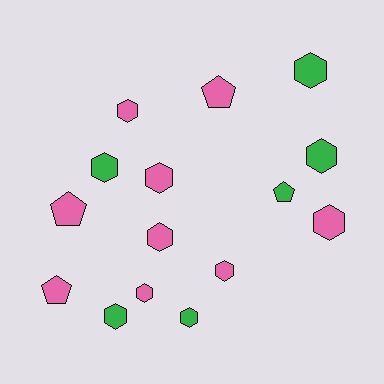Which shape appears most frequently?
Hexagon, with 11 objects.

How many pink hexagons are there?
There are 6 pink hexagons.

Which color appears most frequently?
Pink, with 9 objects.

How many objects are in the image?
There are 15 objects.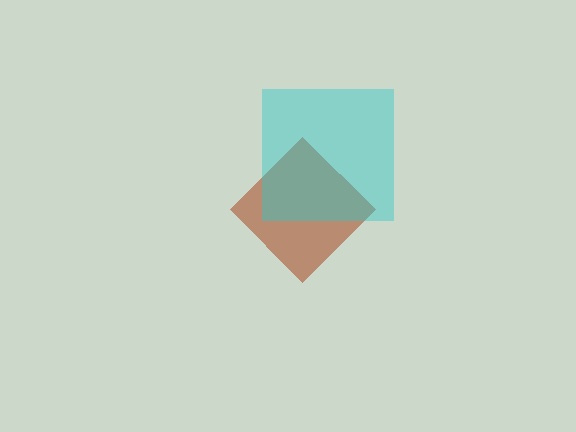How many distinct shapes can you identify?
There are 2 distinct shapes: a brown diamond, a cyan square.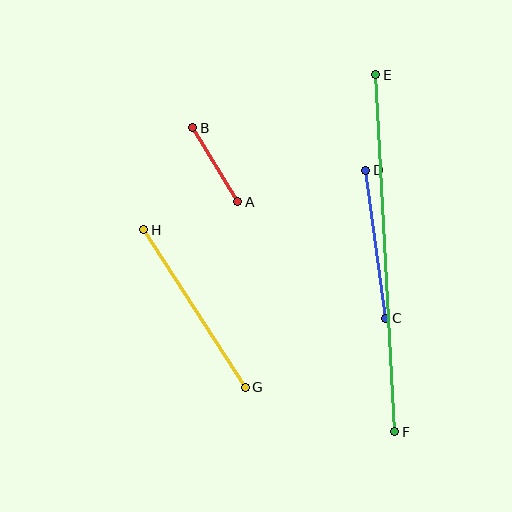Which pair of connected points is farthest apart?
Points E and F are farthest apart.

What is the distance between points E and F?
The distance is approximately 357 pixels.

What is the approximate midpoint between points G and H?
The midpoint is at approximately (195, 309) pixels.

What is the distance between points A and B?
The distance is approximately 87 pixels.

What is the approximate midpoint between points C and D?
The midpoint is at approximately (375, 244) pixels.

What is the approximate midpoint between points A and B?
The midpoint is at approximately (215, 165) pixels.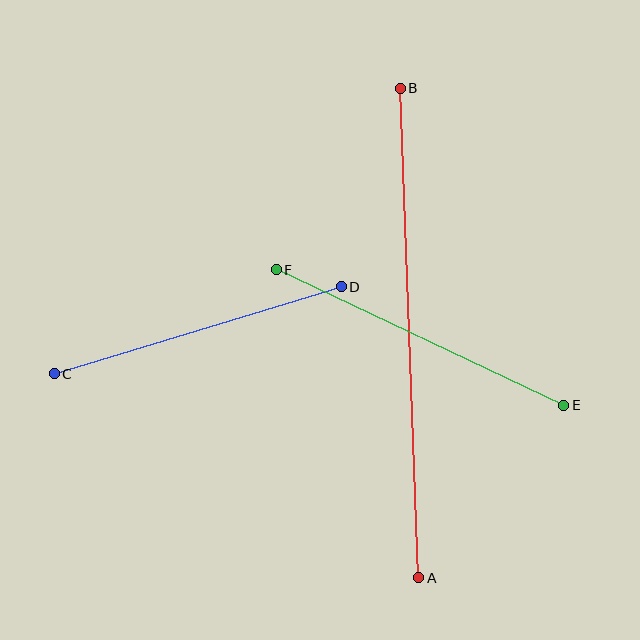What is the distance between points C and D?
The distance is approximately 300 pixels.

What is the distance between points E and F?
The distance is approximately 318 pixels.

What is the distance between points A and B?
The distance is approximately 490 pixels.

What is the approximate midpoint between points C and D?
The midpoint is at approximately (198, 330) pixels.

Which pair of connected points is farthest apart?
Points A and B are farthest apart.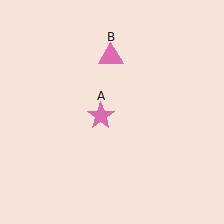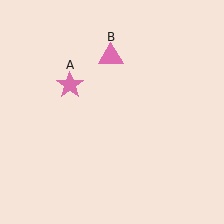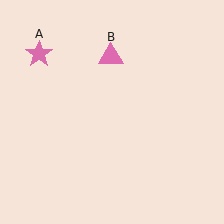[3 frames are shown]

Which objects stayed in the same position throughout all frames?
Pink triangle (object B) remained stationary.